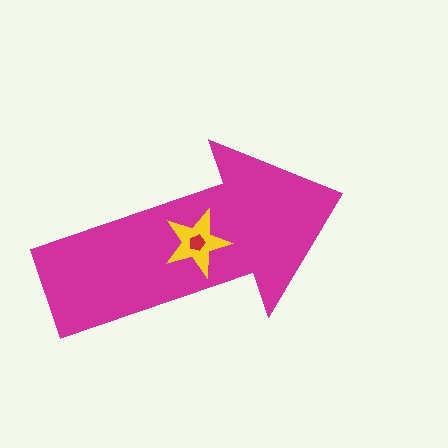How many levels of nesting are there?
3.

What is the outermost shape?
The magenta arrow.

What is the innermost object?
The red pentagon.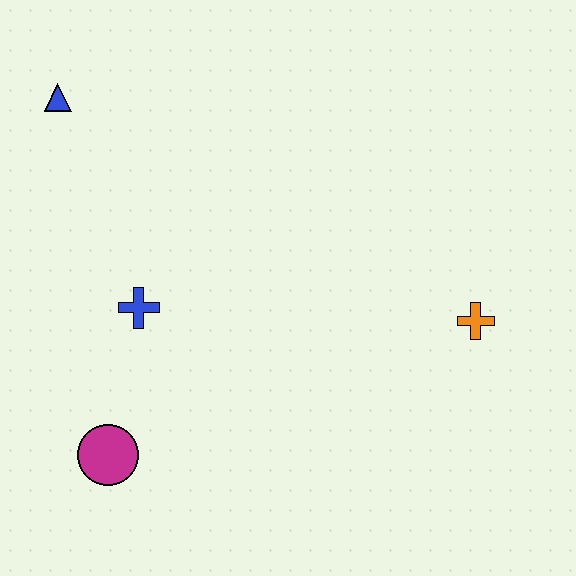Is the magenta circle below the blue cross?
Yes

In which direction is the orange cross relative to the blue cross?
The orange cross is to the right of the blue cross.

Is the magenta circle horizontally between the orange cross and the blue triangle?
Yes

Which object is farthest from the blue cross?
The orange cross is farthest from the blue cross.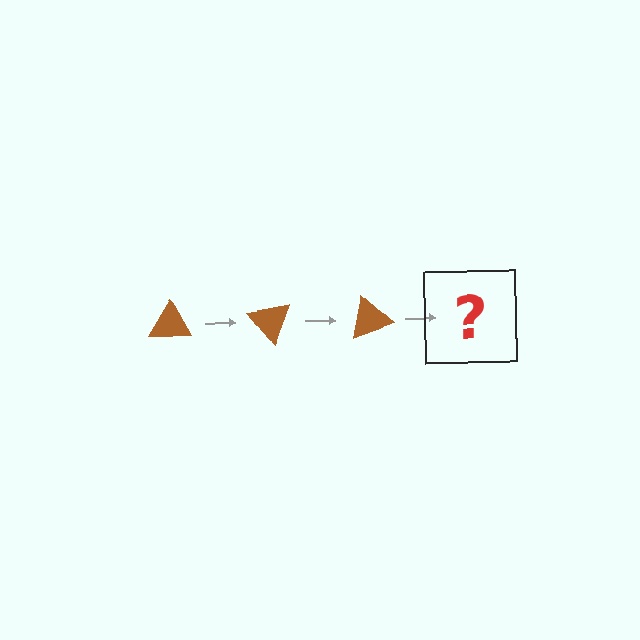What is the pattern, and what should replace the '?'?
The pattern is that the triangle rotates 50 degrees each step. The '?' should be a brown triangle rotated 150 degrees.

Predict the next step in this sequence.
The next step is a brown triangle rotated 150 degrees.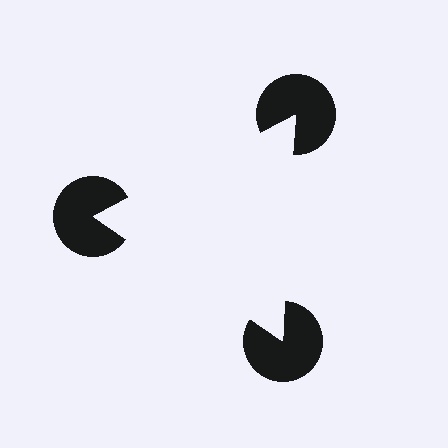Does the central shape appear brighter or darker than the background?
It typically appears slightly brighter than the background, even though no actual brightness change is drawn.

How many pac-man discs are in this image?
There are 3 — one at each vertex of the illusory triangle.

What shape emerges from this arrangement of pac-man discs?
An illusory triangle — its edges are inferred from the aligned wedge cuts in the pac-man discs, not physically drawn.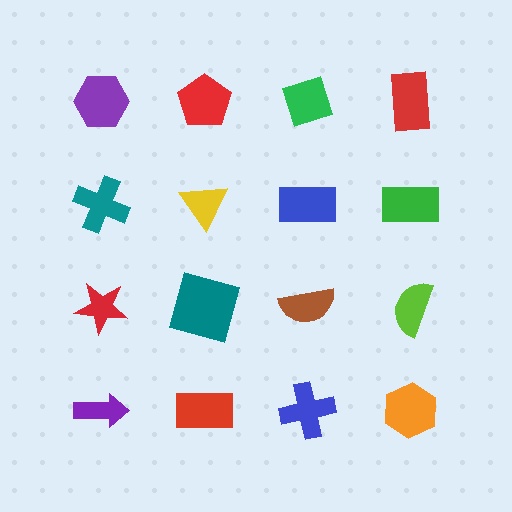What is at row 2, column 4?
A green rectangle.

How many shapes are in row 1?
4 shapes.